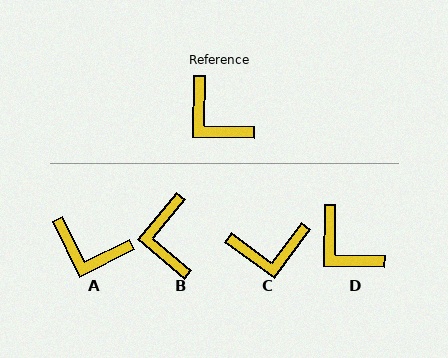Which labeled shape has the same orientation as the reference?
D.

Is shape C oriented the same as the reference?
No, it is off by about 55 degrees.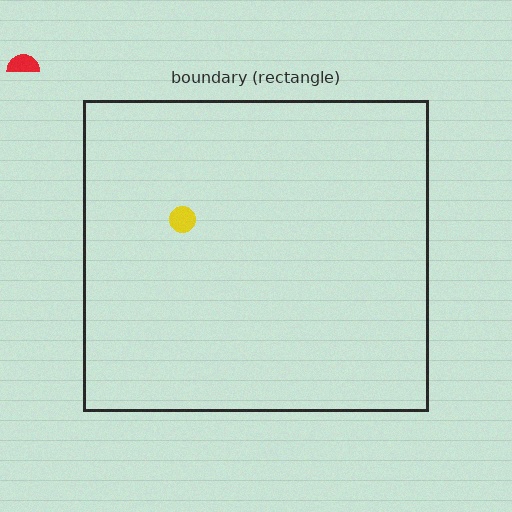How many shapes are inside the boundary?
1 inside, 1 outside.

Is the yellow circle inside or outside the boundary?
Inside.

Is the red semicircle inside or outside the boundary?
Outside.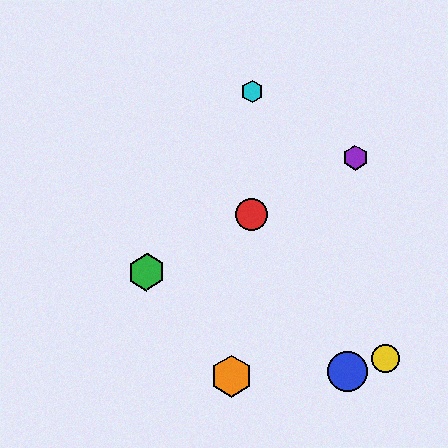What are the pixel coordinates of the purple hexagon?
The purple hexagon is at (355, 158).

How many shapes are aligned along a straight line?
3 shapes (the red circle, the green hexagon, the purple hexagon) are aligned along a straight line.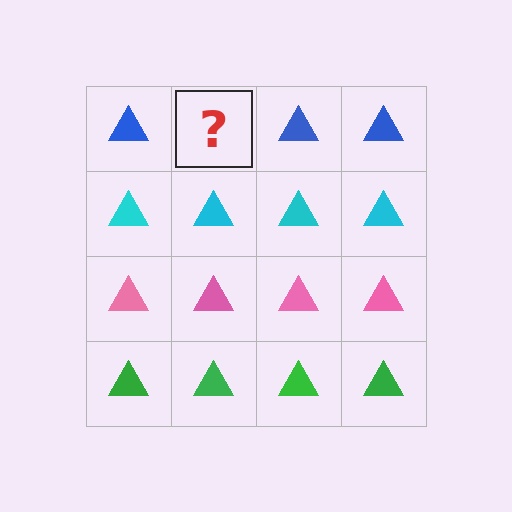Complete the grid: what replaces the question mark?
The question mark should be replaced with a blue triangle.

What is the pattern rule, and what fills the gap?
The rule is that each row has a consistent color. The gap should be filled with a blue triangle.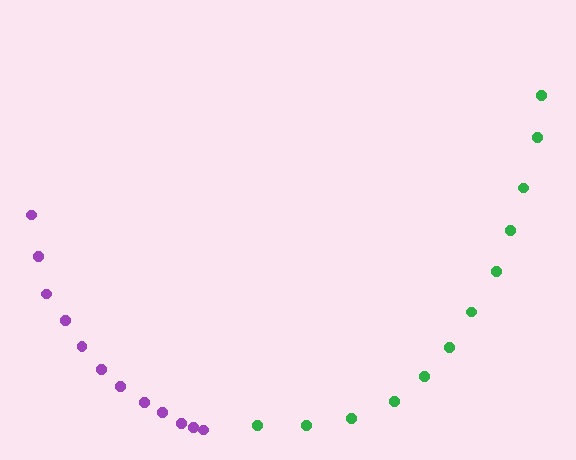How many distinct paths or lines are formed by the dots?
There are 2 distinct paths.